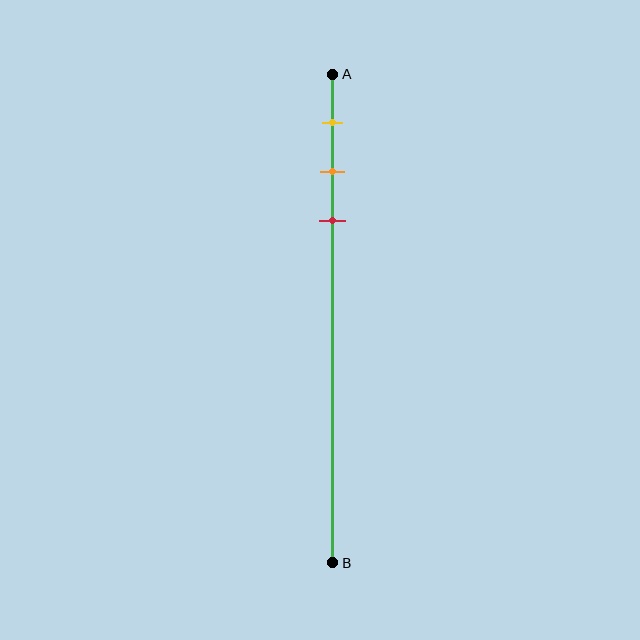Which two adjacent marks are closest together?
The orange and red marks are the closest adjacent pair.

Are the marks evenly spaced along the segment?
Yes, the marks are approximately evenly spaced.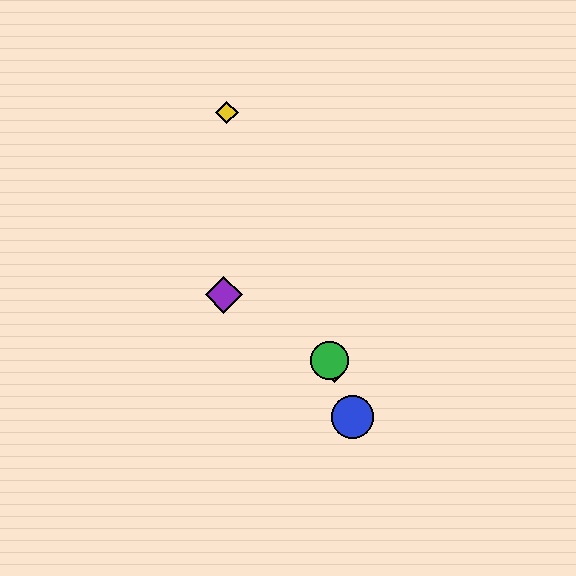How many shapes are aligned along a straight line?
4 shapes (the red diamond, the blue circle, the green circle, the yellow diamond) are aligned along a straight line.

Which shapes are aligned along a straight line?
The red diamond, the blue circle, the green circle, the yellow diamond are aligned along a straight line.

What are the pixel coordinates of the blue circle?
The blue circle is at (353, 417).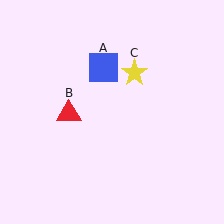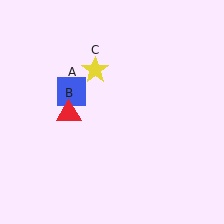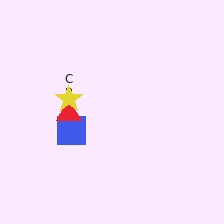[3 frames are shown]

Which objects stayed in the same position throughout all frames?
Red triangle (object B) remained stationary.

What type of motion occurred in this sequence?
The blue square (object A), yellow star (object C) rotated counterclockwise around the center of the scene.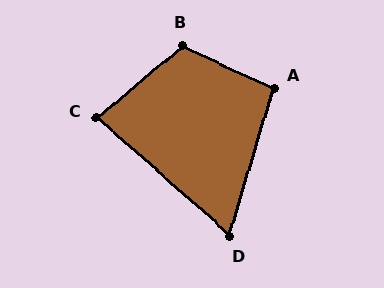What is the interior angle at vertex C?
Approximately 82 degrees (acute).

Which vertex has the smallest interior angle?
D, at approximately 65 degrees.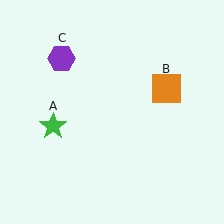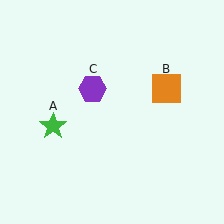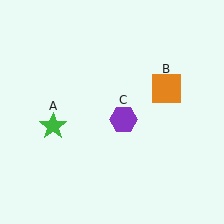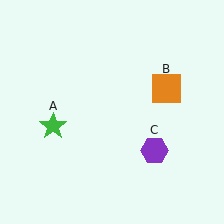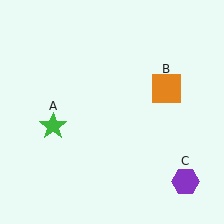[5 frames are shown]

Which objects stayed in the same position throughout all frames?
Green star (object A) and orange square (object B) remained stationary.